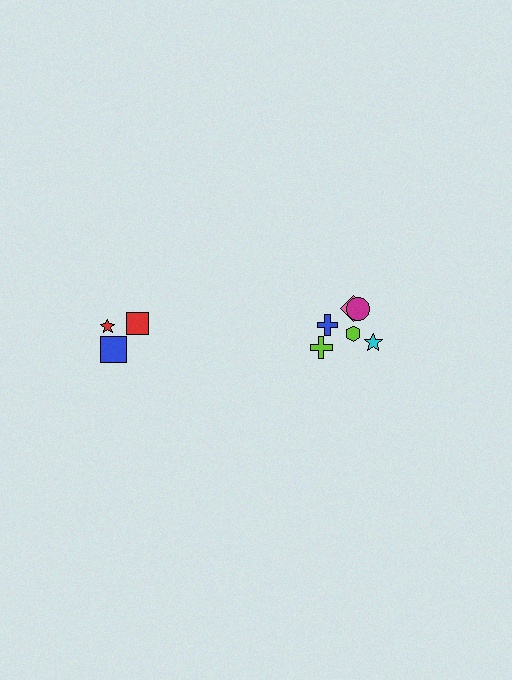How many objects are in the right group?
There are 6 objects.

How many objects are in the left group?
There are 3 objects.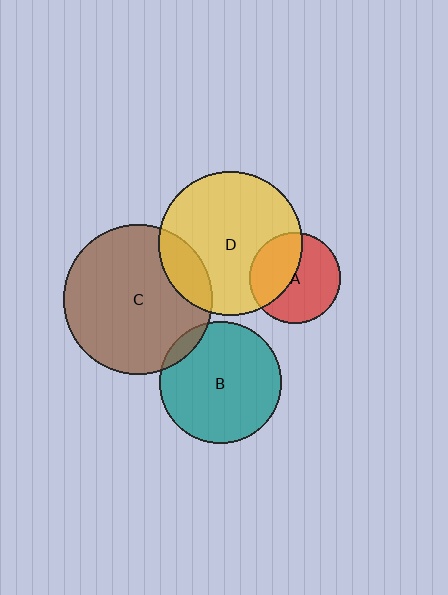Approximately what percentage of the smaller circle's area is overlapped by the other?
Approximately 5%.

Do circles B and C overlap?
Yes.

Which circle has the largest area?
Circle C (brown).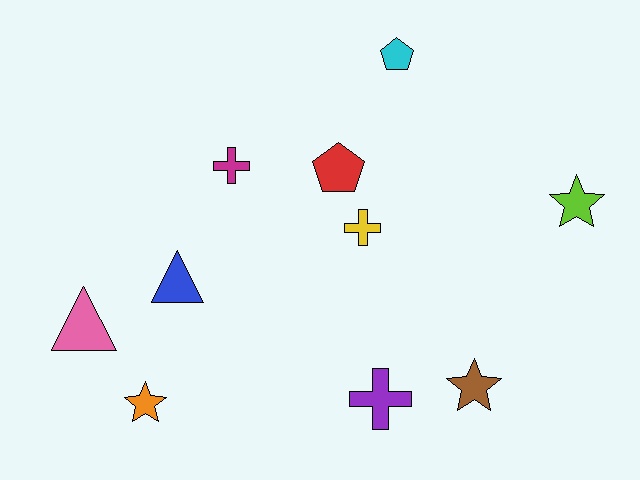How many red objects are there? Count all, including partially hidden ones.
There is 1 red object.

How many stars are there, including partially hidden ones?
There are 3 stars.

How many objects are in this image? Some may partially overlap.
There are 10 objects.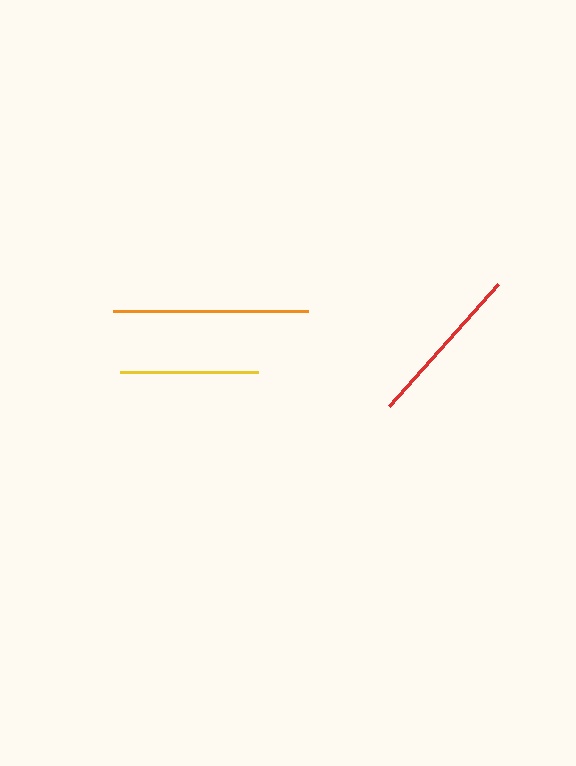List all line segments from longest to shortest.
From longest to shortest: orange, red, yellow.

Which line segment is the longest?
The orange line is the longest at approximately 195 pixels.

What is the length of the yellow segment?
The yellow segment is approximately 137 pixels long.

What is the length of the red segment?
The red segment is approximately 164 pixels long.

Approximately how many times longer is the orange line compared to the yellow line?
The orange line is approximately 1.4 times the length of the yellow line.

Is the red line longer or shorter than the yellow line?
The red line is longer than the yellow line.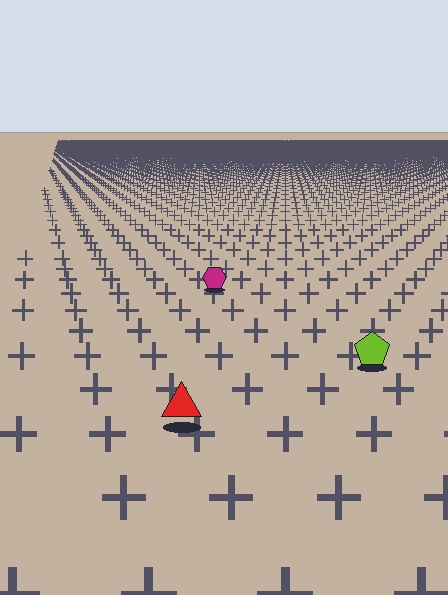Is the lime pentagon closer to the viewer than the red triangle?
No. The red triangle is closer — you can tell from the texture gradient: the ground texture is coarser near it.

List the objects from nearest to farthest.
From nearest to farthest: the red triangle, the lime pentagon, the magenta hexagon.